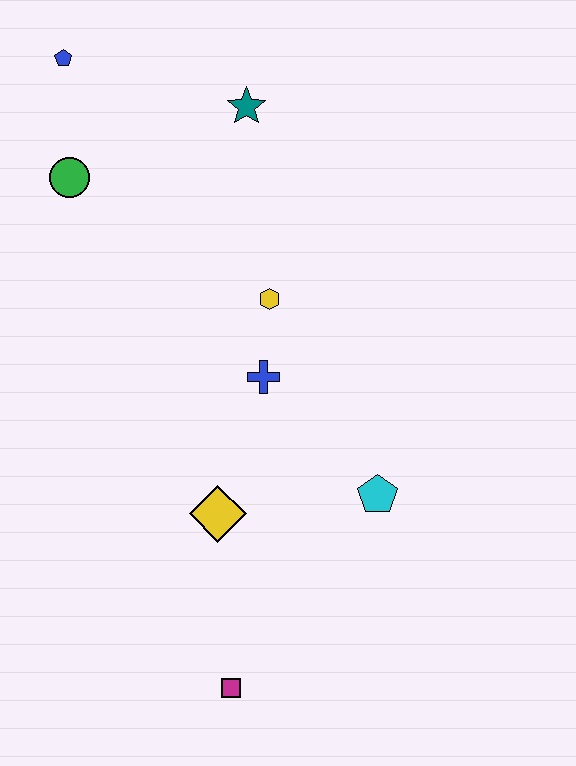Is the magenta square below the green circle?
Yes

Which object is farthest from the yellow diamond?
The blue pentagon is farthest from the yellow diamond.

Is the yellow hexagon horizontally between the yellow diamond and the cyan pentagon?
Yes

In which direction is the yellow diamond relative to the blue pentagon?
The yellow diamond is below the blue pentagon.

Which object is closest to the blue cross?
The yellow hexagon is closest to the blue cross.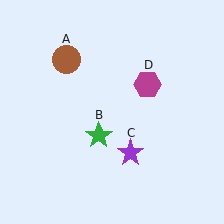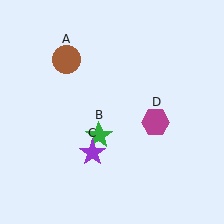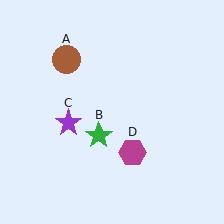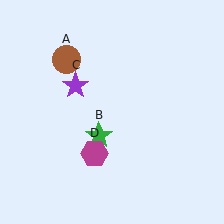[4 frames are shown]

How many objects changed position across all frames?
2 objects changed position: purple star (object C), magenta hexagon (object D).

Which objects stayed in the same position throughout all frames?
Brown circle (object A) and green star (object B) remained stationary.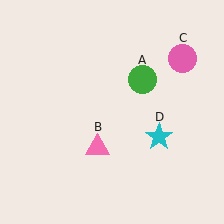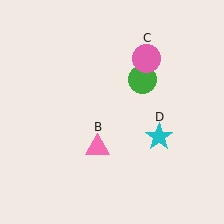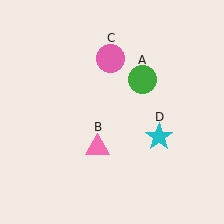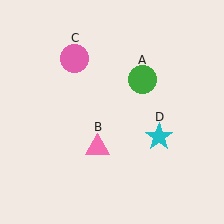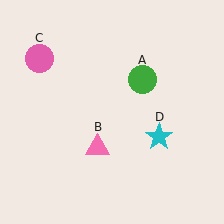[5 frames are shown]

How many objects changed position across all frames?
1 object changed position: pink circle (object C).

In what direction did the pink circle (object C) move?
The pink circle (object C) moved left.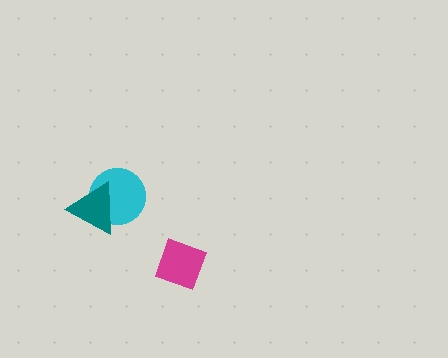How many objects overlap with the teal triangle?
1 object overlaps with the teal triangle.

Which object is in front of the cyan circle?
The teal triangle is in front of the cyan circle.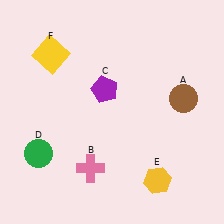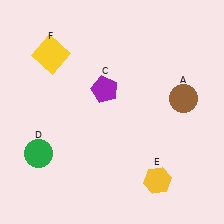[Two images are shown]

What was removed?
The pink cross (B) was removed in Image 2.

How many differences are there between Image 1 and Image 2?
There is 1 difference between the two images.